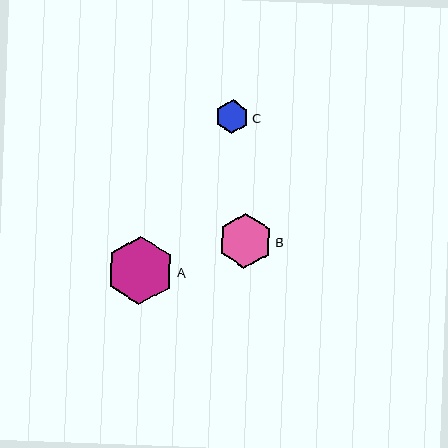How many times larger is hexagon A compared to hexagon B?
Hexagon A is approximately 1.3 times the size of hexagon B.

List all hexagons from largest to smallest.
From largest to smallest: A, B, C.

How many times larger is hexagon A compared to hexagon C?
Hexagon A is approximately 2.0 times the size of hexagon C.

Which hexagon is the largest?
Hexagon A is the largest with a size of approximately 68 pixels.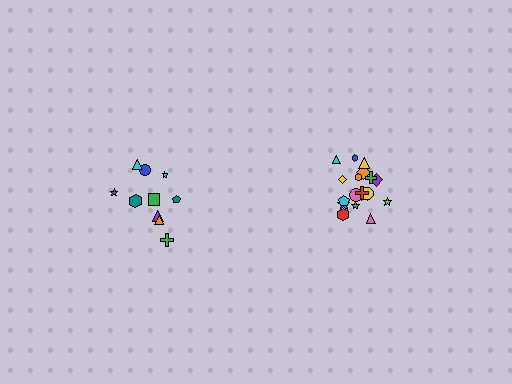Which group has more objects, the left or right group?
The right group.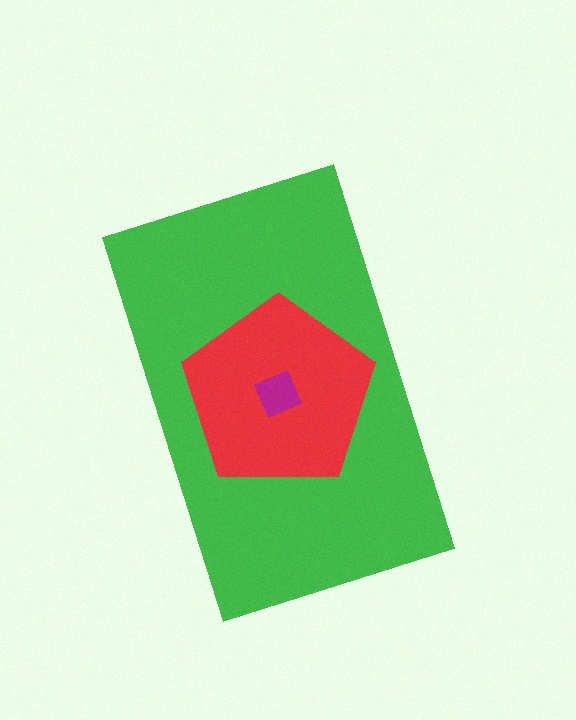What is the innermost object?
The magenta diamond.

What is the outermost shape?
The green rectangle.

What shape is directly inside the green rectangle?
The red pentagon.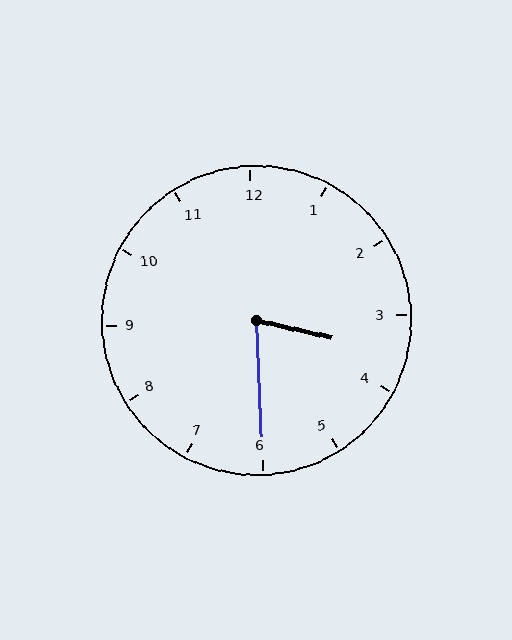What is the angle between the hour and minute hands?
Approximately 75 degrees.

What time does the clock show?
3:30.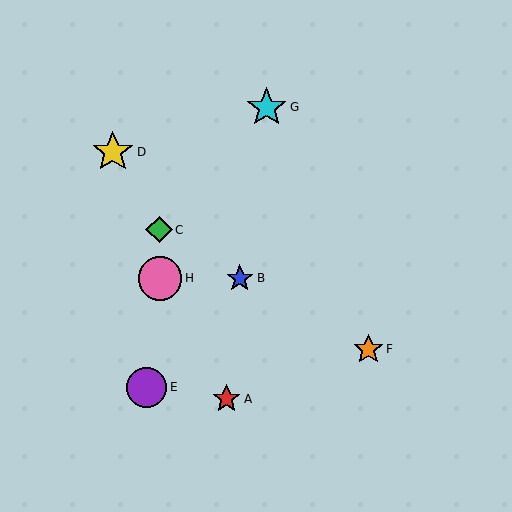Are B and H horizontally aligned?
Yes, both are at y≈278.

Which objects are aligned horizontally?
Objects B, H are aligned horizontally.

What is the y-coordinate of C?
Object C is at y≈230.